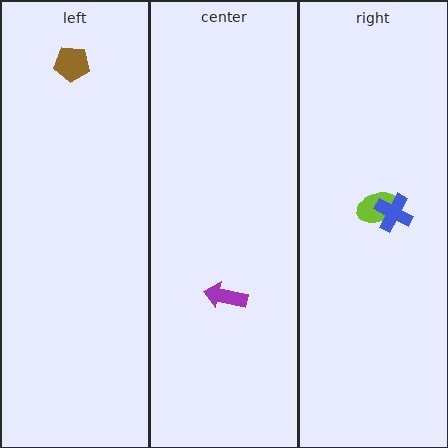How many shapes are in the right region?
2.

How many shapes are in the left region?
1.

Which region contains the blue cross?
The right region.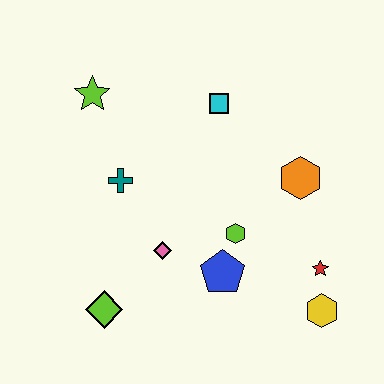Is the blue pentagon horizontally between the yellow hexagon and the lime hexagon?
No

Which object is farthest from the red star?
The lime star is farthest from the red star.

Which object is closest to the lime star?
The teal cross is closest to the lime star.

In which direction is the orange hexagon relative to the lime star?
The orange hexagon is to the right of the lime star.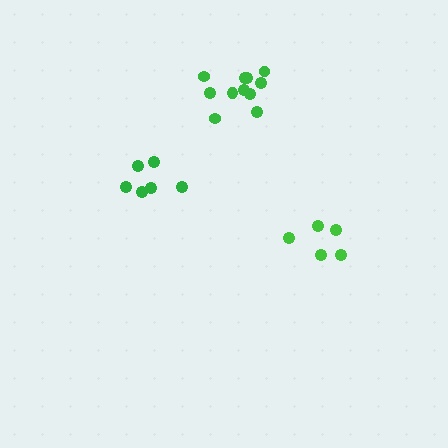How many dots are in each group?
Group 1: 6 dots, Group 2: 11 dots, Group 3: 5 dots (22 total).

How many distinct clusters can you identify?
There are 3 distinct clusters.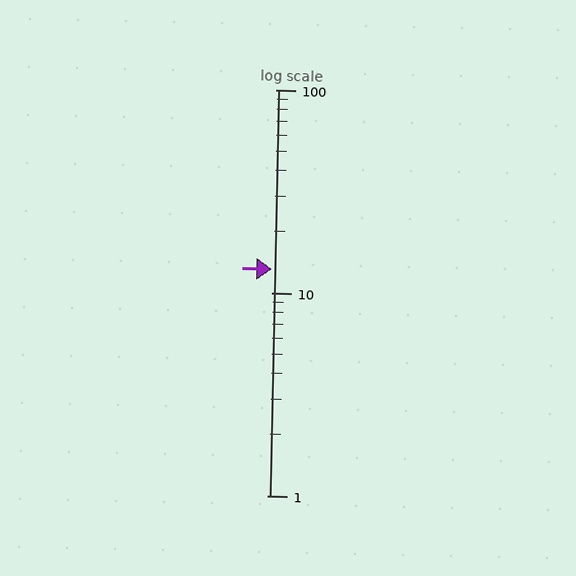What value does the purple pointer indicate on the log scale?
The pointer indicates approximately 13.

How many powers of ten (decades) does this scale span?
The scale spans 2 decades, from 1 to 100.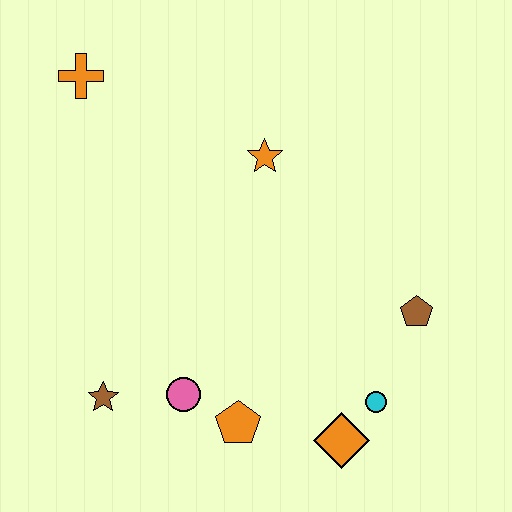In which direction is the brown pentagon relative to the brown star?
The brown pentagon is to the right of the brown star.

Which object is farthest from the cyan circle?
The orange cross is farthest from the cyan circle.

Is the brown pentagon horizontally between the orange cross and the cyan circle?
No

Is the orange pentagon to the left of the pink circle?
No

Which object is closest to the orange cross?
The orange star is closest to the orange cross.